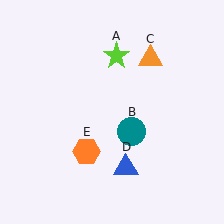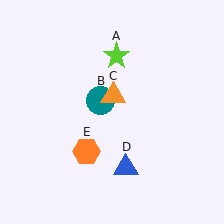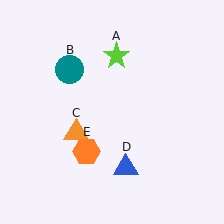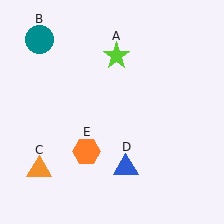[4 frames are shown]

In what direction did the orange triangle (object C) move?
The orange triangle (object C) moved down and to the left.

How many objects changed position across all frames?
2 objects changed position: teal circle (object B), orange triangle (object C).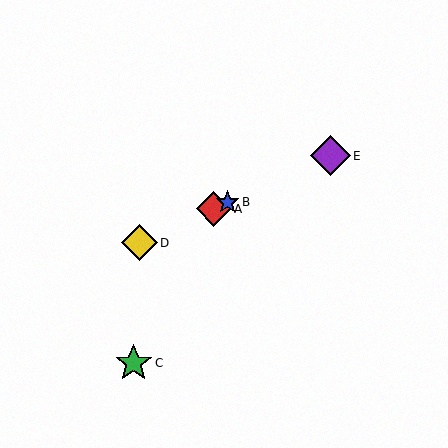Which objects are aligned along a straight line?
Objects A, B, D, E are aligned along a straight line.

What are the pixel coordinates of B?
Object B is at (228, 202).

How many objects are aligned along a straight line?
4 objects (A, B, D, E) are aligned along a straight line.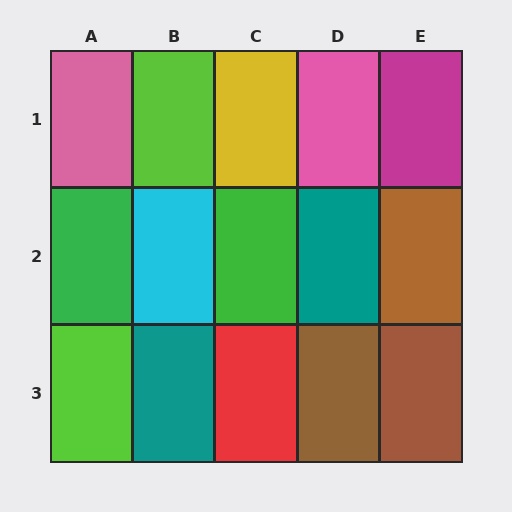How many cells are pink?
2 cells are pink.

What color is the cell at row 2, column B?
Cyan.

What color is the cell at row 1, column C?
Yellow.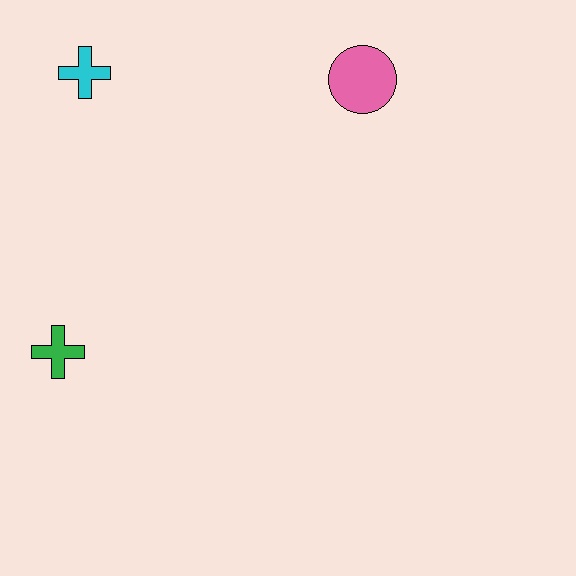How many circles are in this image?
There is 1 circle.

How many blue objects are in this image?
There are no blue objects.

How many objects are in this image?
There are 3 objects.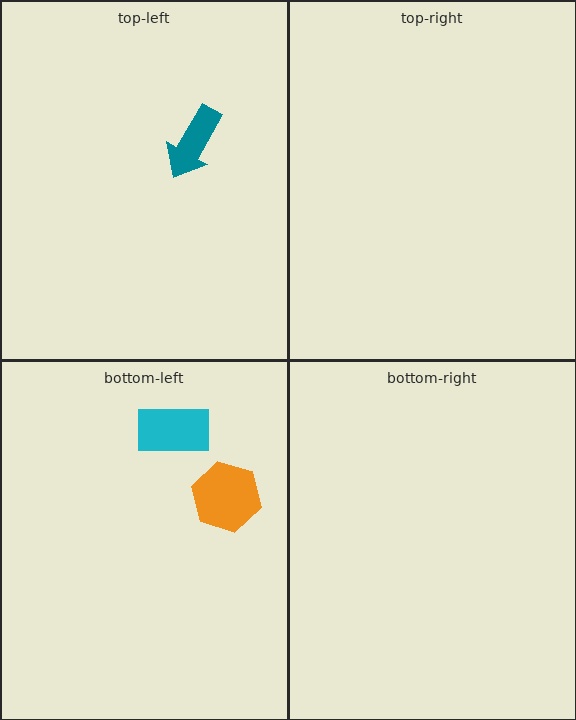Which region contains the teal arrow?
The top-left region.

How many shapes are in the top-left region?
1.